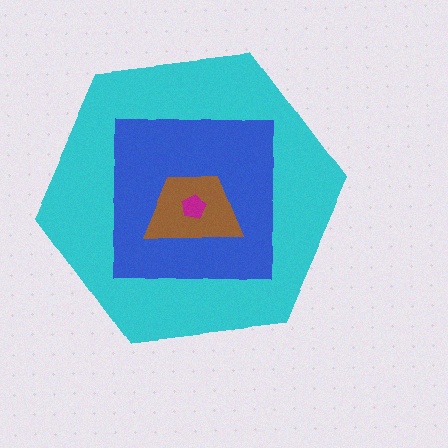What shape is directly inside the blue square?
The brown trapezoid.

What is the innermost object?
The magenta pentagon.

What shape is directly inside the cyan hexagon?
The blue square.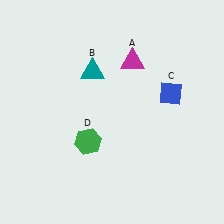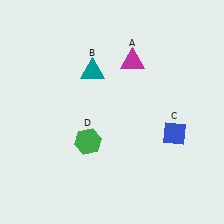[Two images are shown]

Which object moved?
The blue diamond (C) moved down.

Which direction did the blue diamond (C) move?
The blue diamond (C) moved down.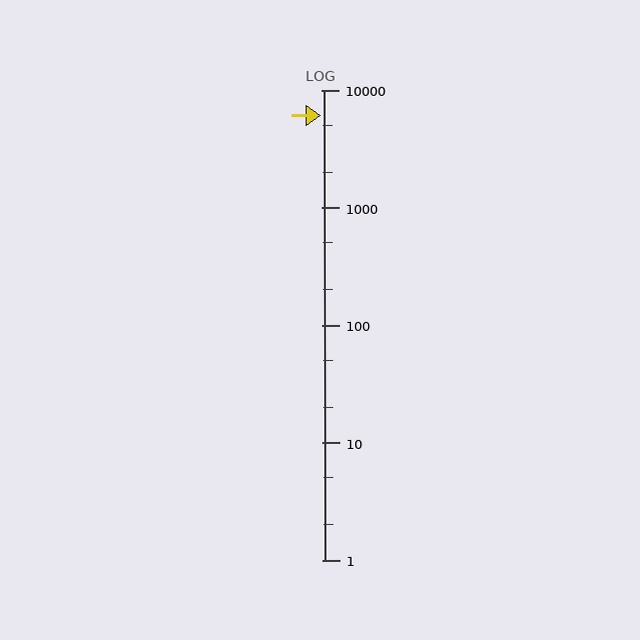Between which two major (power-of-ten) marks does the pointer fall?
The pointer is between 1000 and 10000.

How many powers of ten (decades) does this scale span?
The scale spans 4 decades, from 1 to 10000.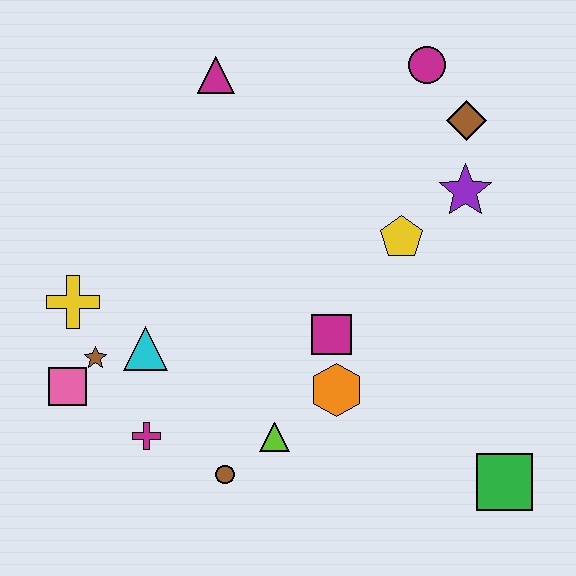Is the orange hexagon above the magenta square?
No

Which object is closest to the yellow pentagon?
The purple star is closest to the yellow pentagon.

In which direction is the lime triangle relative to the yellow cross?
The lime triangle is to the right of the yellow cross.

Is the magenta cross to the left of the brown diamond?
Yes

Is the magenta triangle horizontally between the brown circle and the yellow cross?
Yes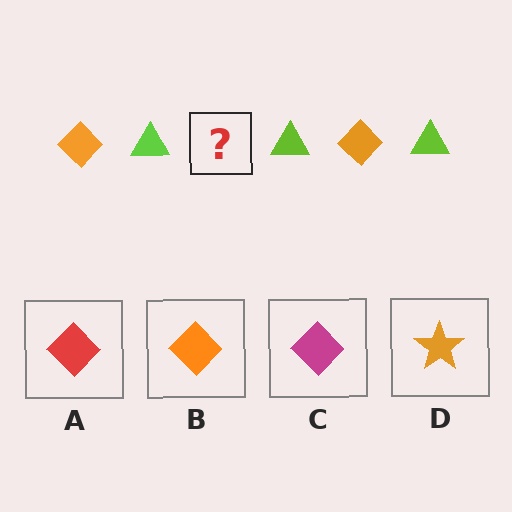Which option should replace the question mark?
Option B.